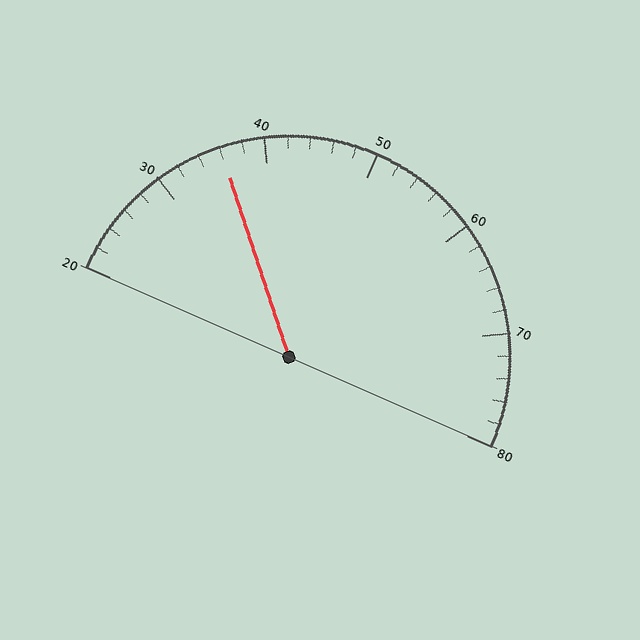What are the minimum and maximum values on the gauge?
The gauge ranges from 20 to 80.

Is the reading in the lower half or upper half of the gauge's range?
The reading is in the lower half of the range (20 to 80).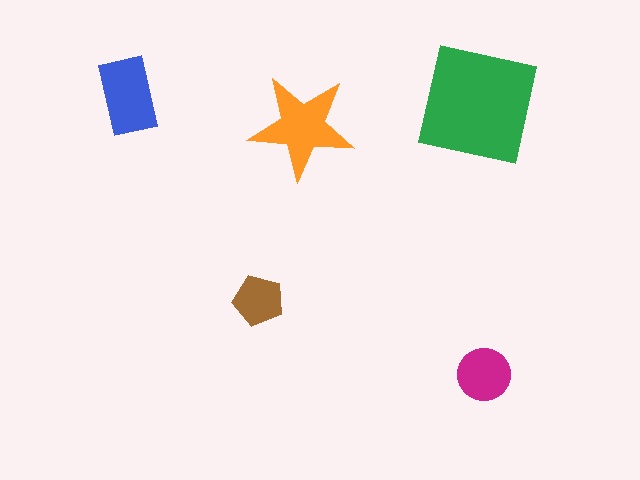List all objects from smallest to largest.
The brown pentagon, the magenta circle, the blue rectangle, the orange star, the green square.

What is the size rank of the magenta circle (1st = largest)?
4th.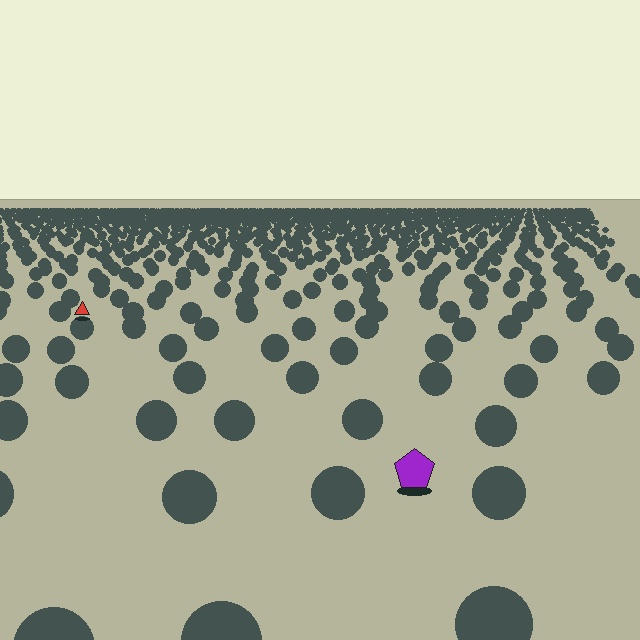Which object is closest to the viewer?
The purple pentagon is closest. The texture marks near it are larger and more spread out.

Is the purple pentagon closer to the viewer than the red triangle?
Yes. The purple pentagon is closer — you can tell from the texture gradient: the ground texture is coarser near it.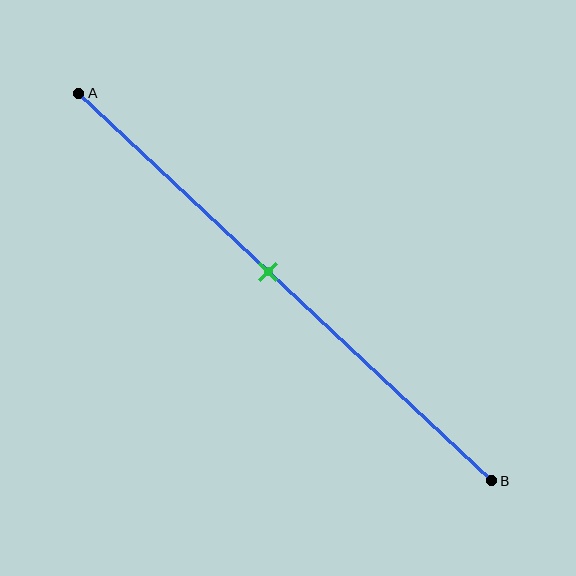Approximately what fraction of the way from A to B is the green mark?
The green mark is approximately 45% of the way from A to B.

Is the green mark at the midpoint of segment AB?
No, the mark is at about 45% from A, not at the 50% midpoint.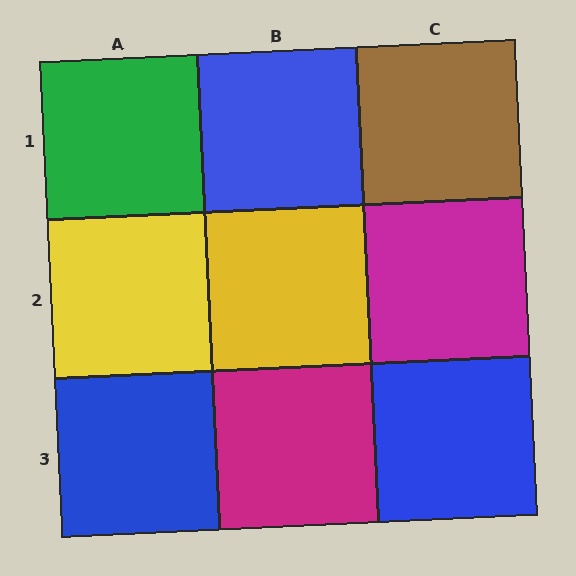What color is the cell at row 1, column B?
Blue.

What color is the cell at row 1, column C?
Brown.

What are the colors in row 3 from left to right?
Blue, magenta, blue.